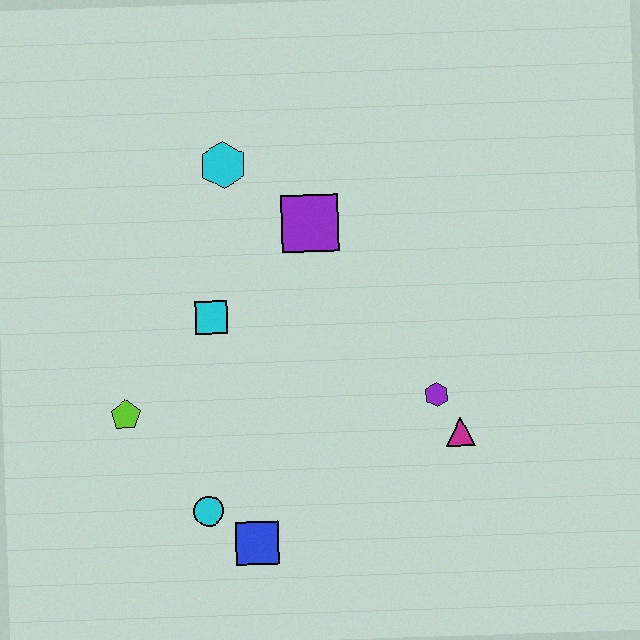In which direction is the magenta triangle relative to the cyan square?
The magenta triangle is to the right of the cyan square.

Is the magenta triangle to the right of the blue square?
Yes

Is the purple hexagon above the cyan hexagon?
No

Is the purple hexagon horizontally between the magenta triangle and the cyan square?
Yes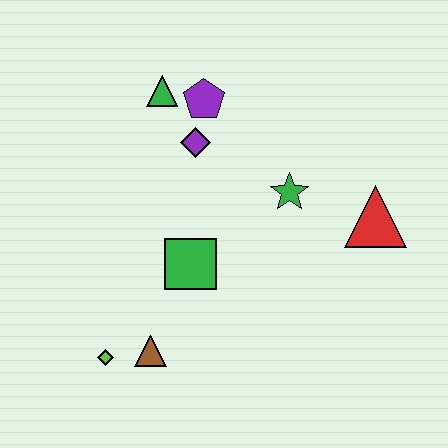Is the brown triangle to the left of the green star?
Yes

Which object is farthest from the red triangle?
The lime diamond is farthest from the red triangle.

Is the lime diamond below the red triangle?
Yes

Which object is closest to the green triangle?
The purple pentagon is closest to the green triangle.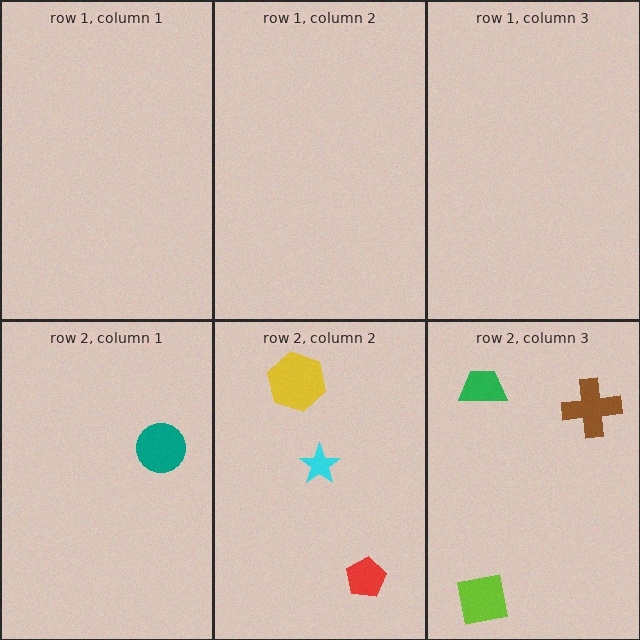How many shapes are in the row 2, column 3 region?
3.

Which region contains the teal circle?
The row 2, column 1 region.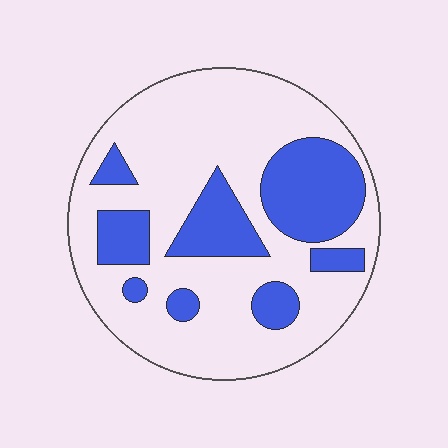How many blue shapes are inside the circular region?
8.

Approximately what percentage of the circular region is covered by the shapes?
Approximately 30%.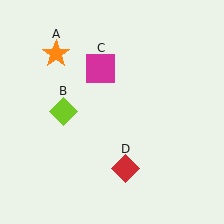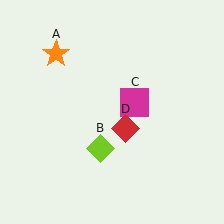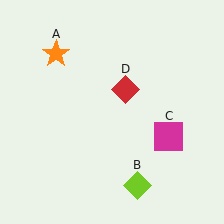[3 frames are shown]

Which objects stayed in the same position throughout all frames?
Orange star (object A) remained stationary.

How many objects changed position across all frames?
3 objects changed position: lime diamond (object B), magenta square (object C), red diamond (object D).